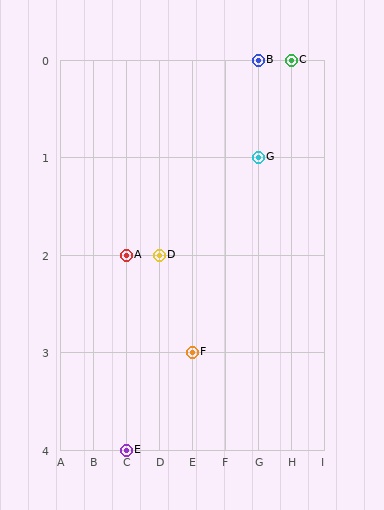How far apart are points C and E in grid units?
Points C and E are 5 columns and 4 rows apart (about 6.4 grid units diagonally).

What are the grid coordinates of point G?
Point G is at grid coordinates (G, 1).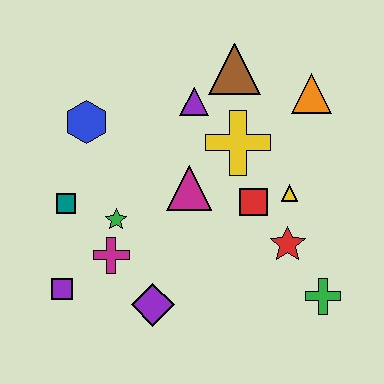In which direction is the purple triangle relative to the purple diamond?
The purple triangle is above the purple diamond.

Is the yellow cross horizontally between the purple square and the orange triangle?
Yes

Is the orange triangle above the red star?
Yes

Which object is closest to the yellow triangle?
The red square is closest to the yellow triangle.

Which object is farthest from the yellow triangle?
The purple square is farthest from the yellow triangle.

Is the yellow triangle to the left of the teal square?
No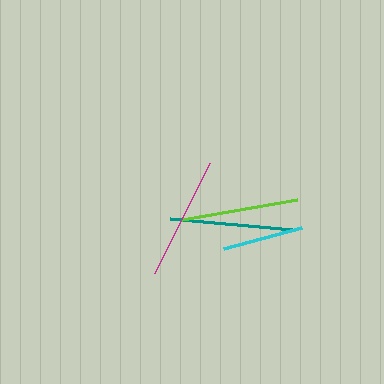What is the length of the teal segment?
The teal segment is approximately 123 pixels long.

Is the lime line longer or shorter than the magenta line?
The magenta line is longer than the lime line.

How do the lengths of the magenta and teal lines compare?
The magenta and teal lines are approximately the same length.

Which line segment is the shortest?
The cyan line is the shortest at approximately 80 pixels.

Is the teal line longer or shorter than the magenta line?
The magenta line is longer than the teal line.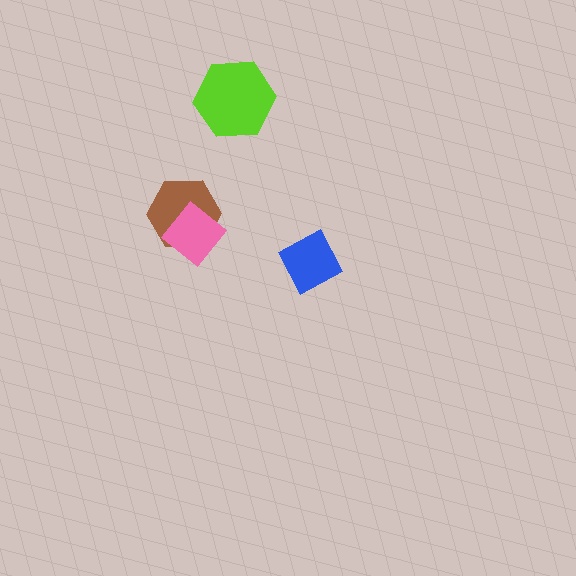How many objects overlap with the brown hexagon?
1 object overlaps with the brown hexagon.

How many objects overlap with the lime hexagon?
0 objects overlap with the lime hexagon.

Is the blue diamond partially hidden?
No, no other shape covers it.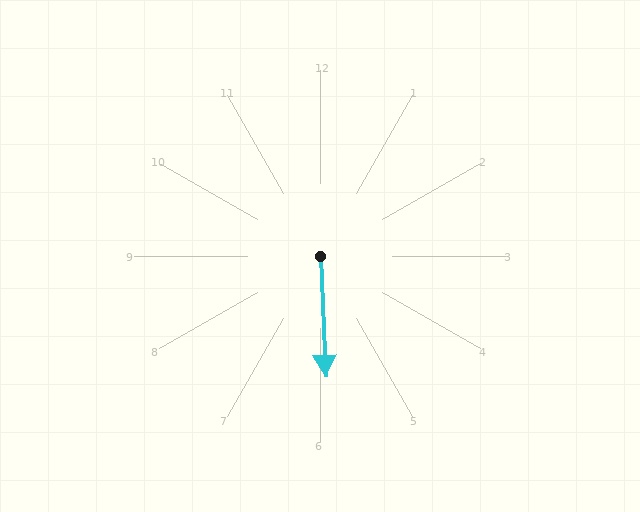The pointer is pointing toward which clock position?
Roughly 6 o'clock.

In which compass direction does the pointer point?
South.